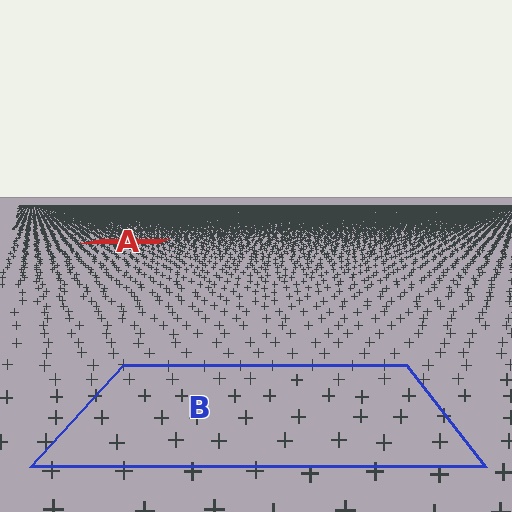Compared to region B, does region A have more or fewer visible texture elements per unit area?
Region A has more texture elements per unit area — they are packed more densely because it is farther away.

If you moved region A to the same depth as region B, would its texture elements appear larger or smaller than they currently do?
They would appear larger. At a closer depth, the same texture elements are projected at a bigger on-screen size.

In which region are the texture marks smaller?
The texture marks are smaller in region A, because it is farther away.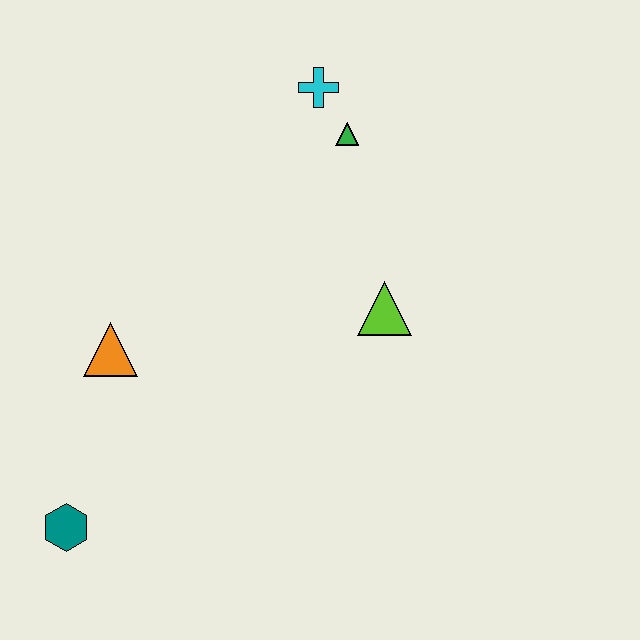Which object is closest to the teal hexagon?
The orange triangle is closest to the teal hexagon.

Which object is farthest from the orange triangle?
The cyan cross is farthest from the orange triangle.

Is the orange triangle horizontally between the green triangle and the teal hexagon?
Yes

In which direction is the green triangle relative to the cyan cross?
The green triangle is below the cyan cross.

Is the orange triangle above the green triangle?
No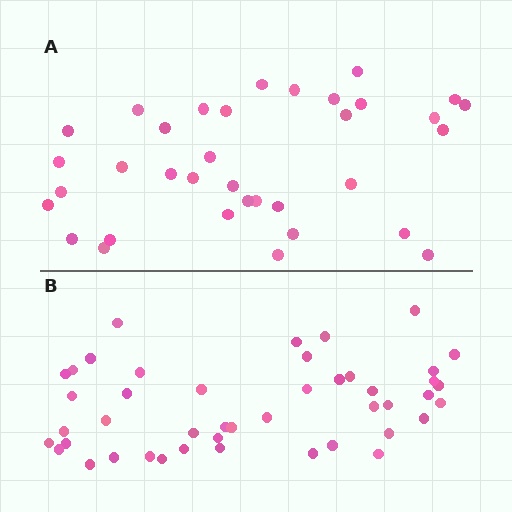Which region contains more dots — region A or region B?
Region B (the bottom region) has more dots.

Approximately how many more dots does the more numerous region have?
Region B has roughly 10 or so more dots than region A.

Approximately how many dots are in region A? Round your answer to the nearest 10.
About 40 dots. (The exact count is 35, which rounds to 40.)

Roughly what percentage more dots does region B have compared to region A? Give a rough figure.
About 30% more.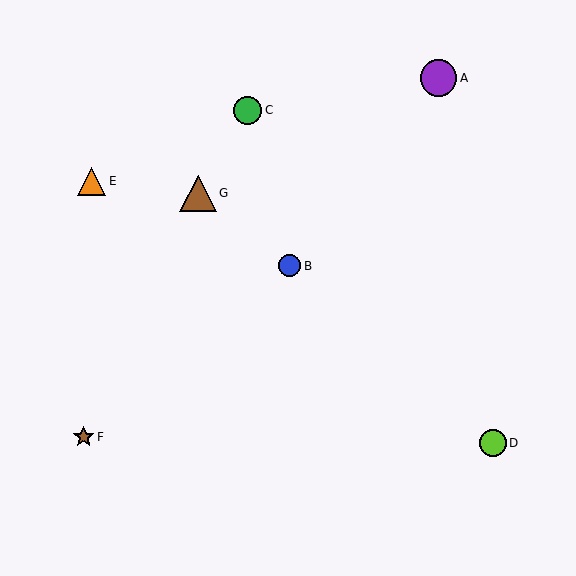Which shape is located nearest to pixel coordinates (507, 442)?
The lime circle (labeled D) at (493, 443) is nearest to that location.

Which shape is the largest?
The purple circle (labeled A) is the largest.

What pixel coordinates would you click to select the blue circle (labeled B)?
Click at (290, 266) to select the blue circle B.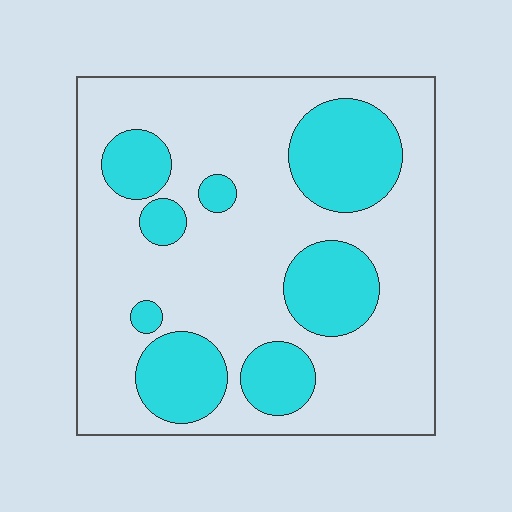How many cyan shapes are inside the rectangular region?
8.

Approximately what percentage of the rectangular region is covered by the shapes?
Approximately 30%.